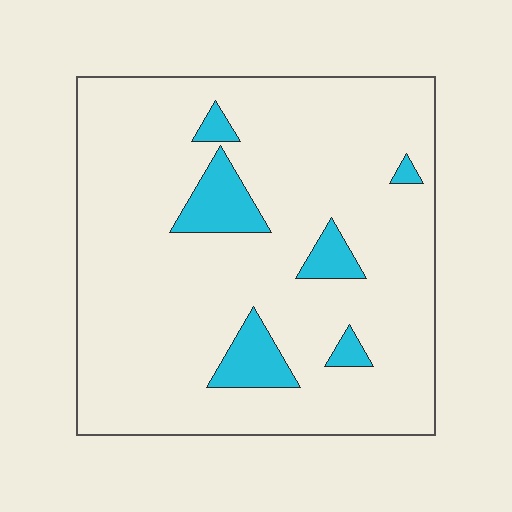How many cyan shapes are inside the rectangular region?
6.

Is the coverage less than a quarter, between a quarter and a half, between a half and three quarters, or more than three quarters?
Less than a quarter.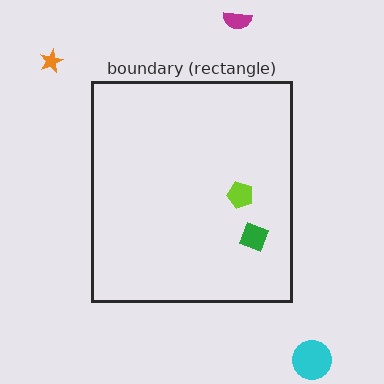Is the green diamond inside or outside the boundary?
Inside.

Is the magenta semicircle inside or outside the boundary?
Outside.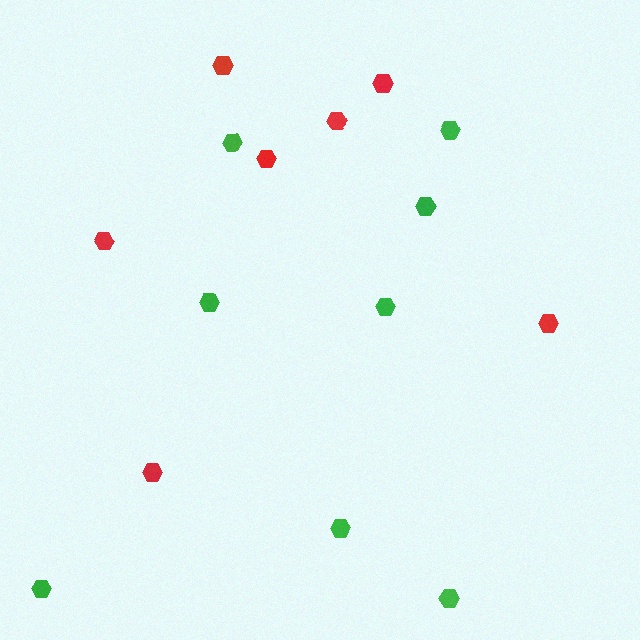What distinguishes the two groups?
There are 2 groups: one group of green hexagons (8) and one group of red hexagons (7).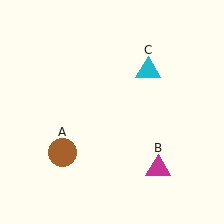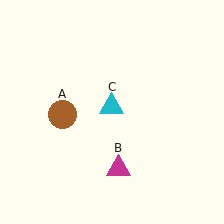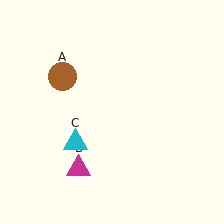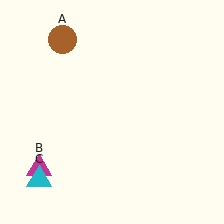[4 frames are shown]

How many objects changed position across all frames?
3 objects changed position: brown circle (object A), magenta triangle (object B), cyan triangle (object C).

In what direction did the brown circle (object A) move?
The brown circle (object A) moved up.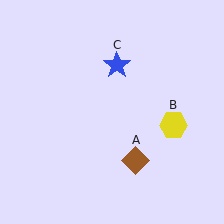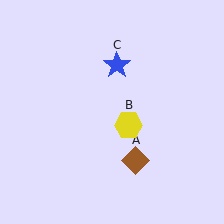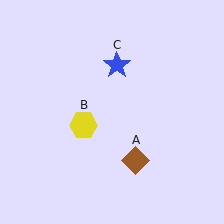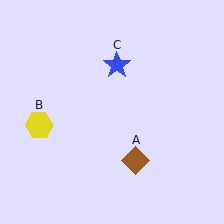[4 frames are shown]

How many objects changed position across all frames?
1 object changed position: yellow hexagon (object B).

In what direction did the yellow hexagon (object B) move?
The yellow hexagon (object B) moved left.